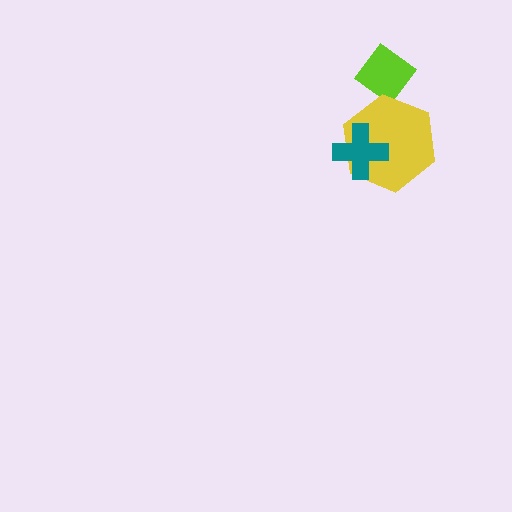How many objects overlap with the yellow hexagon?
2 objects overlap with the yellow hexagon.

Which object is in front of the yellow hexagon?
The teal cross is in front of the yellow hexagon.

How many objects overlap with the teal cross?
1 object overlaps with the teal cross.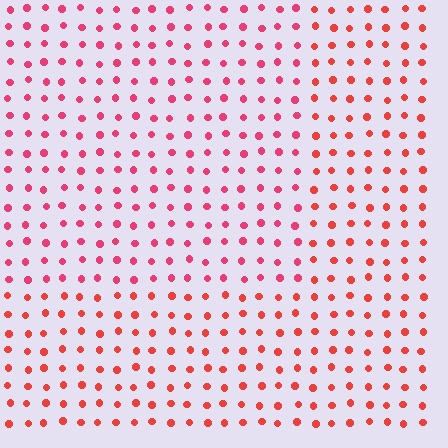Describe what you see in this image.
The image is filled with small red elements in a uniform arrangement. A rectangle-shaped region is visible where the elements are tinted to a slightly different hue, forming a subtle color boundary.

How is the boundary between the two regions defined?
The boundary is defined purely by a slight shift in hue (about 21 degrees). Spacing, size, and orientation are identical on both sides.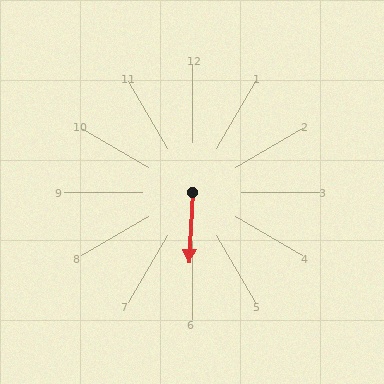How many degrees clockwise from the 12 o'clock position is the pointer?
Approximately 183 degrees.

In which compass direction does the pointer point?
South.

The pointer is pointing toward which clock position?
Roughly 6 o'clock.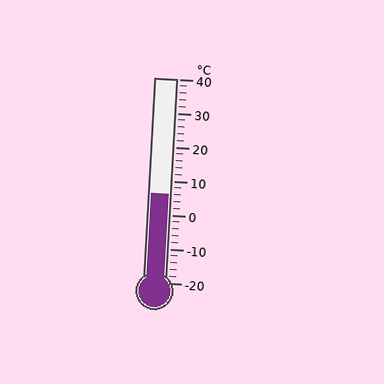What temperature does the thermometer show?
The thermometer shows approximately 6°C.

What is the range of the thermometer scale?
The thermometer scale ranges from -20°C to 40°C.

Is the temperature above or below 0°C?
The temperature is above 0°C.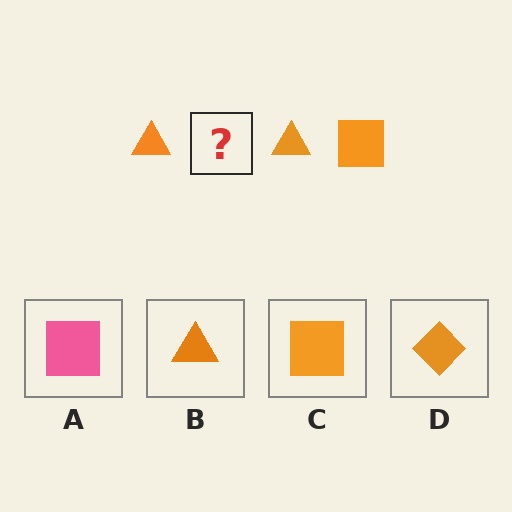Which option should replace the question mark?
Option C.